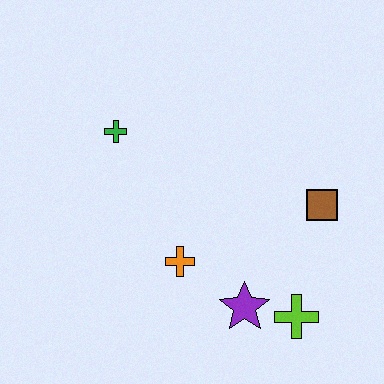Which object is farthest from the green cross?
The lime cross is farthest from the green cross.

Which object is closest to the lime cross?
The purple star is closest to the lime cross.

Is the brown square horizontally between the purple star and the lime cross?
No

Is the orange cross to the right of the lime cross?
No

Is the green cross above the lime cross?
Yes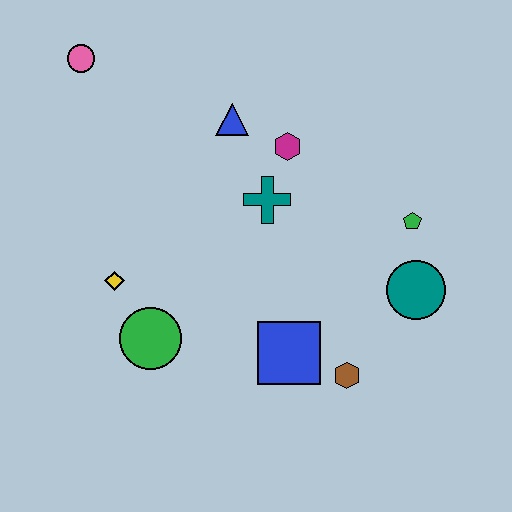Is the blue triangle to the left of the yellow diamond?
No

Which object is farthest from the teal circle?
The pink circle is farthest from the teal circle.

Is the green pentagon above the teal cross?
No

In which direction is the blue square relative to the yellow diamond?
The blue square is to the right of the yellow diamond.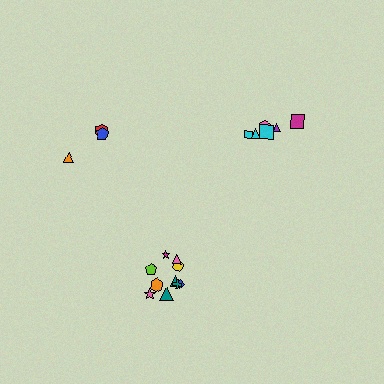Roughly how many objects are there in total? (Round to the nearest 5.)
Roughly 20 objects in total.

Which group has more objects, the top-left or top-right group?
The top-right group.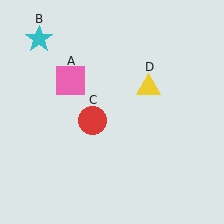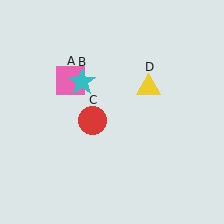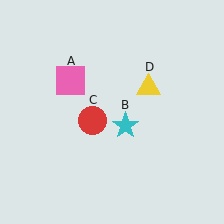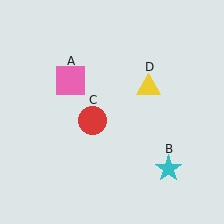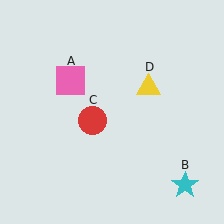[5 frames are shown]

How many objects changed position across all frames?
1 object changed position: cyan star (object B).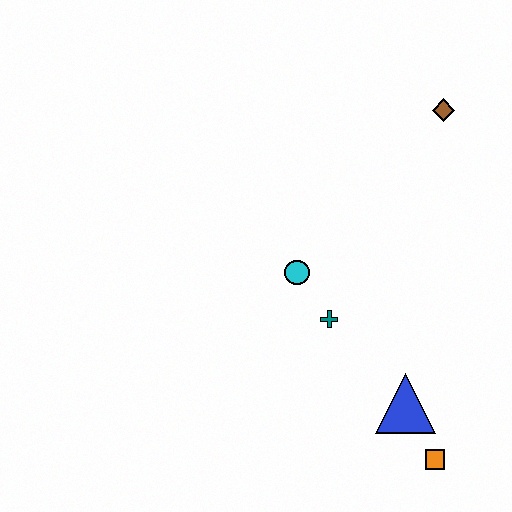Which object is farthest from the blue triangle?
The brown diamond is farthest from the blue triangle.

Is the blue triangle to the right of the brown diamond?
No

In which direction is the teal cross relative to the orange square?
The teal cross is above the orange square.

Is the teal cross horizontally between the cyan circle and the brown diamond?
Yes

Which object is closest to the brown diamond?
The cyan circle is closest to the brown diamond.